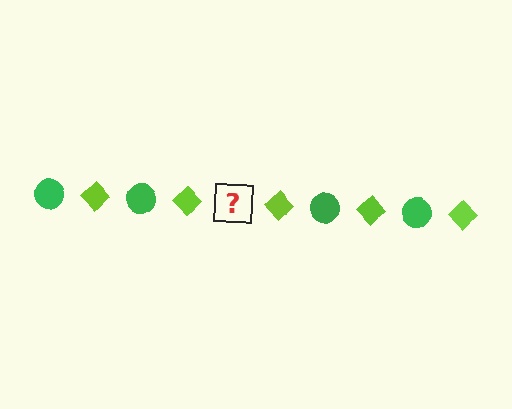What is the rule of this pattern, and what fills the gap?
The rule is that the pattern alternates between green circle and lime diamond. The gap should be filled with a green circle.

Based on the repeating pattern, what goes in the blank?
The blank should be a green circle.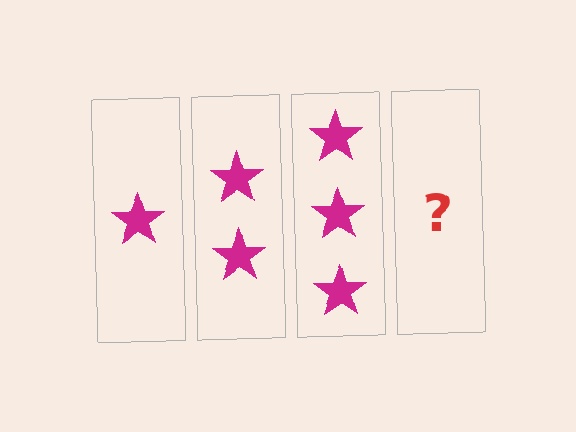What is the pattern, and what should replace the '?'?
The pattern is that each step adds one more star. The '?' should be 4 stars.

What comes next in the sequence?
The next element should be 4 stars.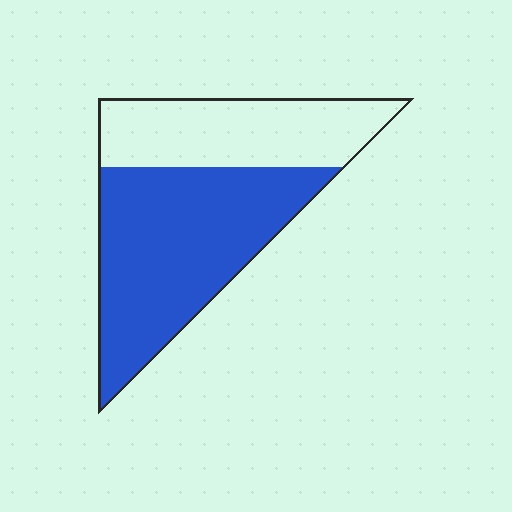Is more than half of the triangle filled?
Yes.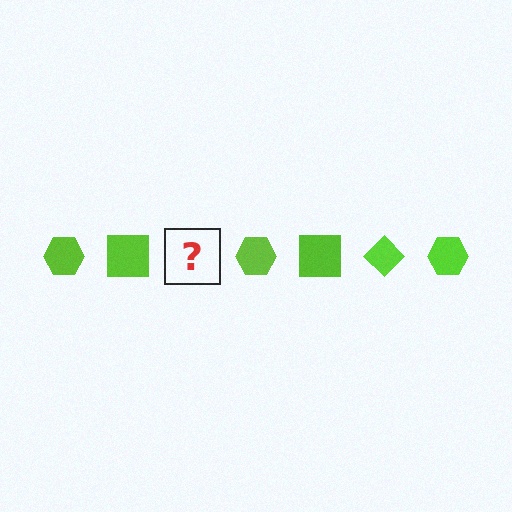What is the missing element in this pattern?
The missing element is a lime diamond.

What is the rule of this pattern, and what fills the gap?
The rule is that the pattern cycles through hexagon, square, diamond shapes in lime. The gap should be filled with a lime diamond.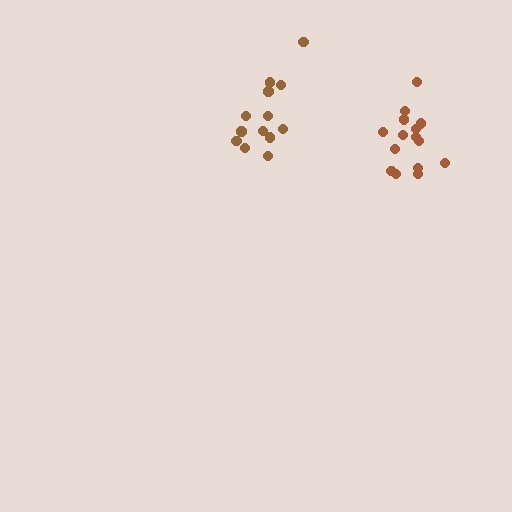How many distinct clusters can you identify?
There are 2 distinct clusters.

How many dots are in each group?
Group 1: 15 dots, Group 2: 13 dots (28 total).